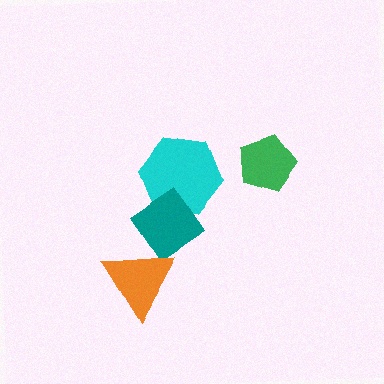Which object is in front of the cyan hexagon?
The teal diamond is in front of the cyan hexagon.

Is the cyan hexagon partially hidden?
Yes, it is partially covered by another shape.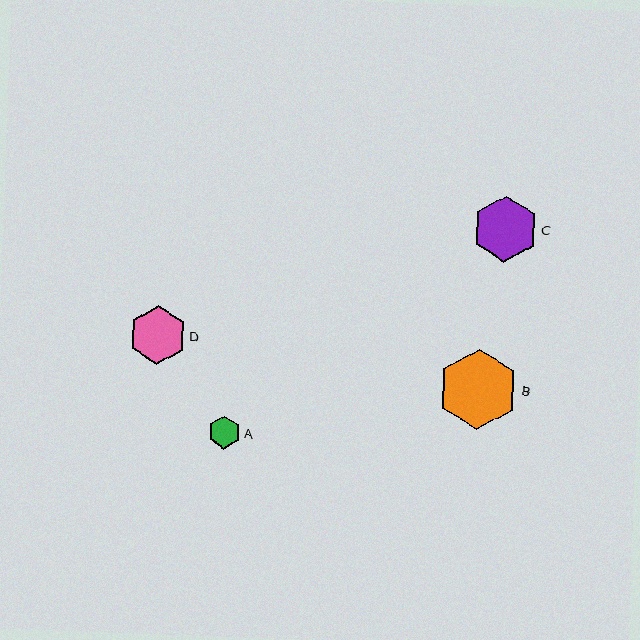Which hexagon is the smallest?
Hexagon A is the smallest with a size of approximately 33 pixels.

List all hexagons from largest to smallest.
From largest to smallest: B, C, D, A.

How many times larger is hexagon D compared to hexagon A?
Hexagon D is approximately 1.8 times the size of hexagon A.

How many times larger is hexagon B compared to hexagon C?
Hexagon B is approximately 1.2 times the size of hexagon C.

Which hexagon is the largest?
Hexagon B is the largest with a size of approximately 80 pixels.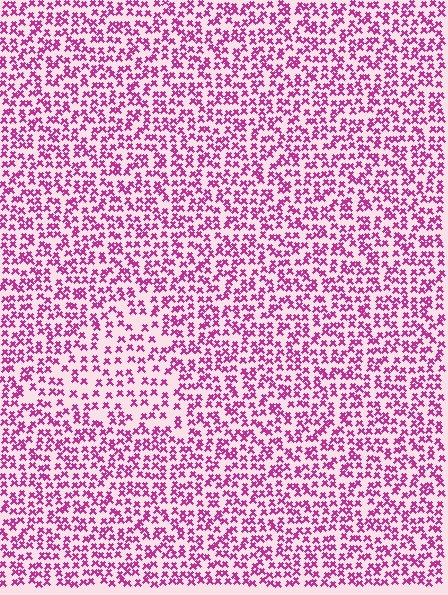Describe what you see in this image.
The image contains small magenta elements arranged at two different densities. A triangle-shaped region is visible where the elements are less densely packed than the surrounding area.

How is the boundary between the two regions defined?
The boundary is defined by a change in element density (approximately 1.6x ratio). All elements are the same color, size, and shape.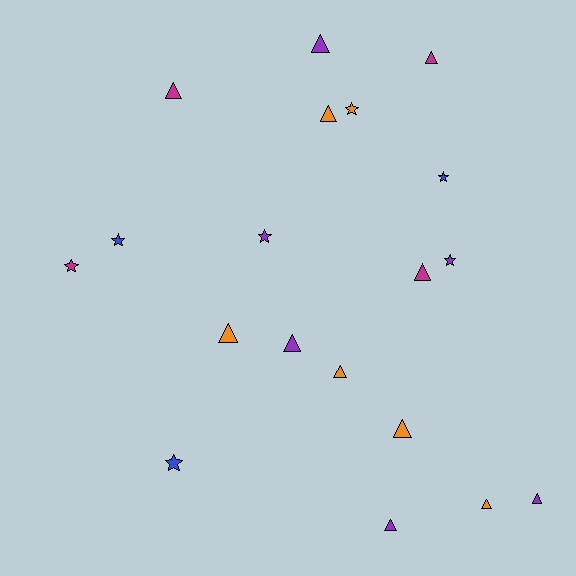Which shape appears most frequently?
Triangle, with 12 objects.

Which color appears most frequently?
Orange, with 6 objects.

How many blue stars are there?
There are 3 blue stars.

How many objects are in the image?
There are 19 objects.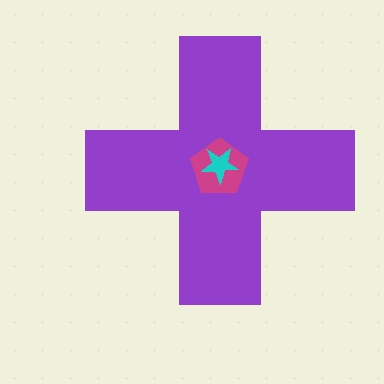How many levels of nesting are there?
3.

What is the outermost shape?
The purple cross.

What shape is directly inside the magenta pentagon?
The cyan star.